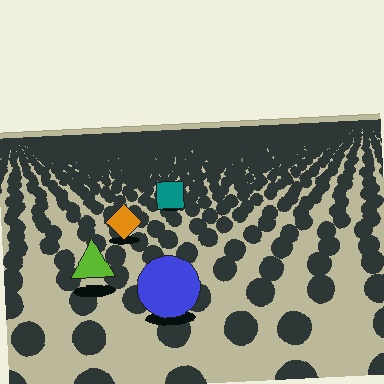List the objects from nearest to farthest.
From nearest to farthest: the blue circle, the lime triangle, the orange diamond, the teal square.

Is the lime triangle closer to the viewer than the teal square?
Yes. The lime triangle is closer — you can tell from the texture gradient: the ground texture is coarser near it.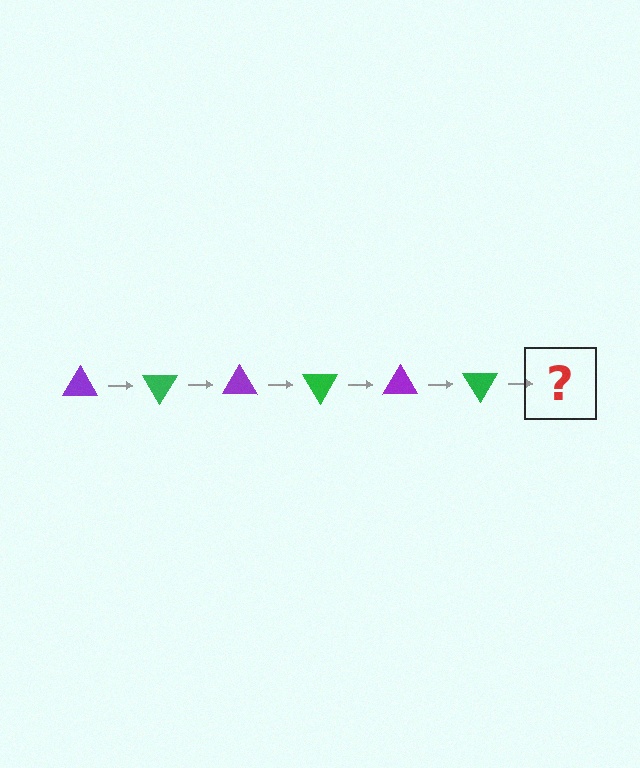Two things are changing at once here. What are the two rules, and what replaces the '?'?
The two rules are that it rotates 60 degrees each step and the color cycles through purple and green. The '?' should be a purple triangle, rotated 360 degrees from the start.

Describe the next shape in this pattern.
It should be a purple triangle, rotated 360 degrees from the start.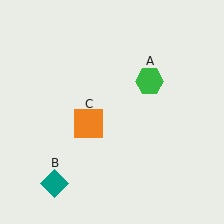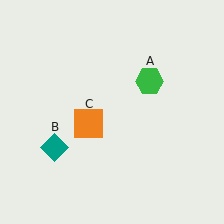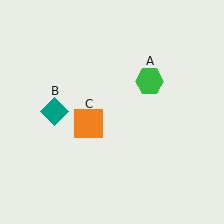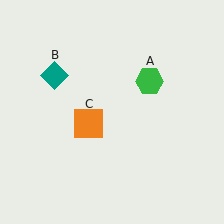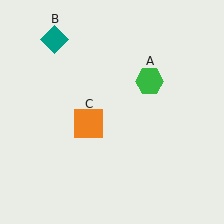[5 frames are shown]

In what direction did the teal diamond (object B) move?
The teal diamond (object B) moved up.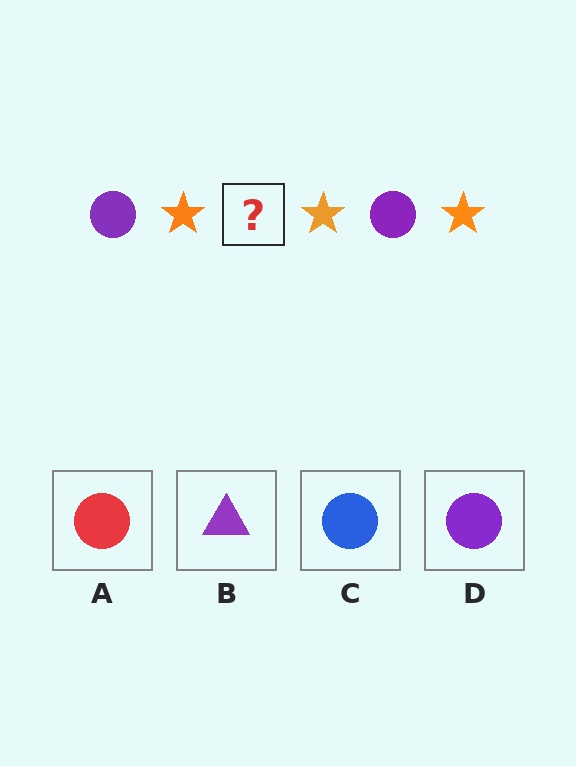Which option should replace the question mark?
Option D.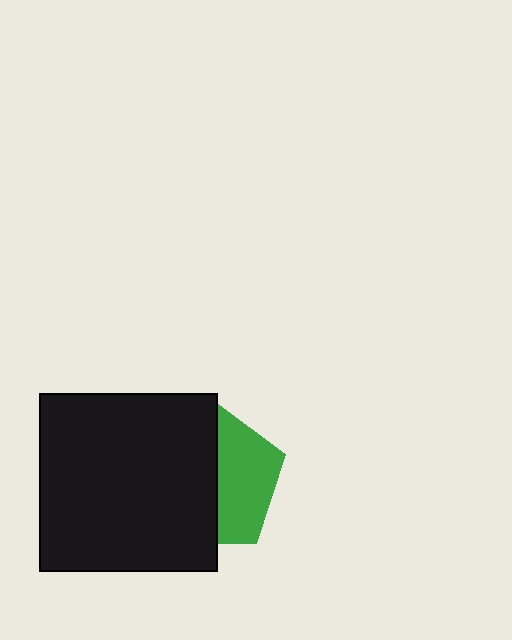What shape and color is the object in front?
The object in front is a black square.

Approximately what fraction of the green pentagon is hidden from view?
Roughly 57% of the green pentagon is hidden behind the black square.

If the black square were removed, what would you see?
You would see the complete green pentagon.